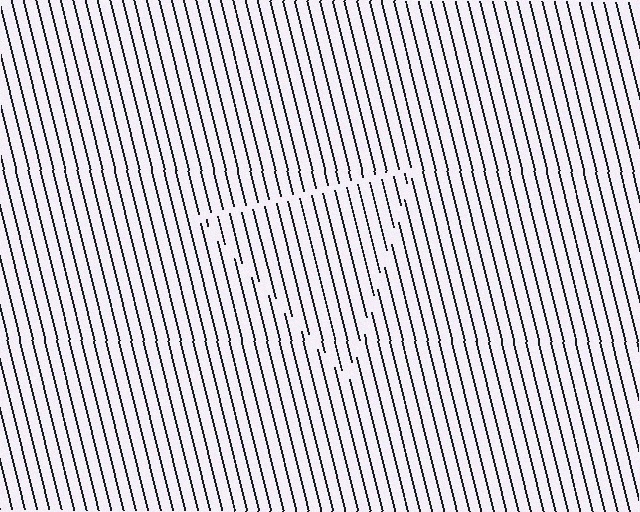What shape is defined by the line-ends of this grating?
An illusory triangle. The interior of the shape contains the same grating, shifted by half a period — the contour is defined by the phase discontinuity where line-ends from the inner and outer gratings abut.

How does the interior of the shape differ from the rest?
The interior of the shape contains the same grating, shifted by half a period — the contour is defined by the phase discontinuity where line-ends from the inner and outer gratings abut.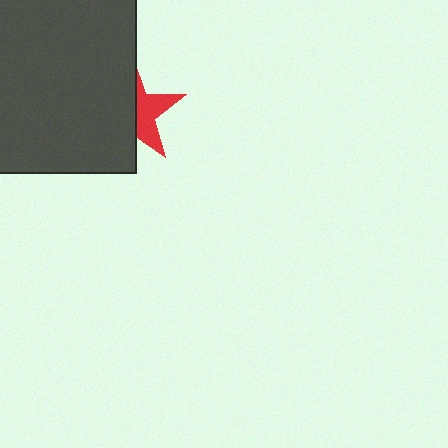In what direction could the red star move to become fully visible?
The red star could move right. That would shift it out from behind the dark gray square entirely.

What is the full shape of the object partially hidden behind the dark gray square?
The partially hidden object is a red star.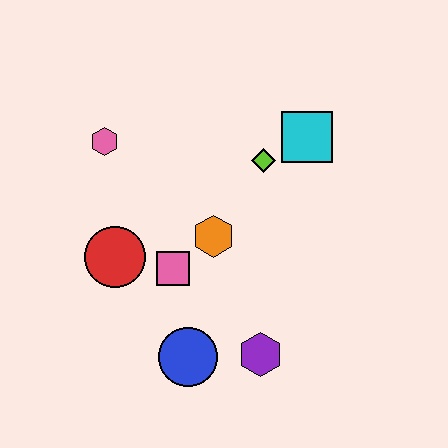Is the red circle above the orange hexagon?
No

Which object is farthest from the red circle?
The cyan square is farthest from the red circle.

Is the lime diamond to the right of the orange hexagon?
Yes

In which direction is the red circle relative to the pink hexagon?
The red circle is below the pink hexagon.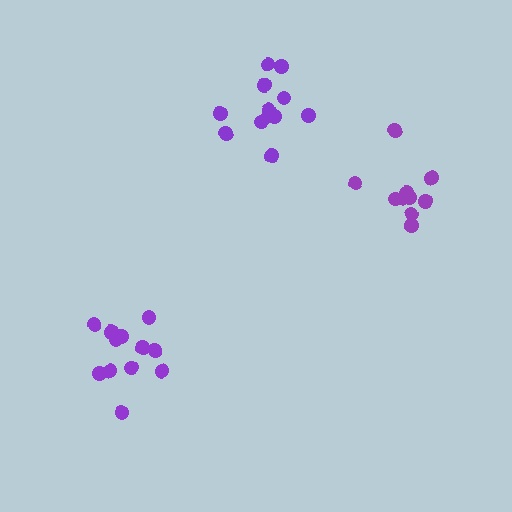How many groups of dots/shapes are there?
There are 3 groups.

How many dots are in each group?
Group 1: 12 dots, Group 2: 12 dots, Group 3: 10 dots (34 total).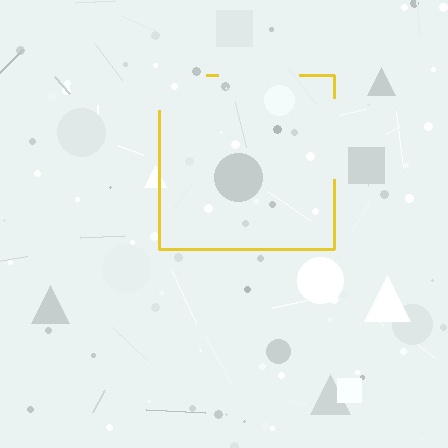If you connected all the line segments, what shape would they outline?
They would outline a square.